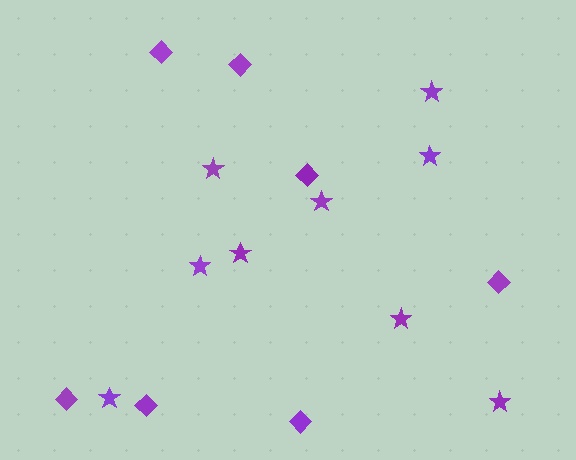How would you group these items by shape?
There are 2 groups: one group of stars (9) and one group of diamonds (7).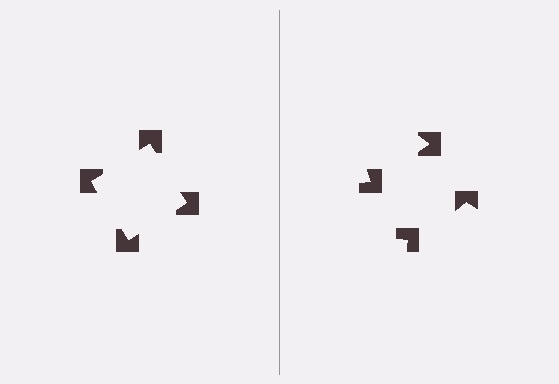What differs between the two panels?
The notched squares are positioned identically on both sides; only the wedge orientations differ. On the left they align to a square; on the right they are misaligned.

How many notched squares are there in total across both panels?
8 — 4 on each side.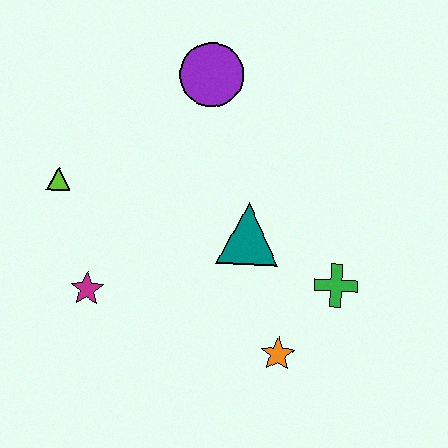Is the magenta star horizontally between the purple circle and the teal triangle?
No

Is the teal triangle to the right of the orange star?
No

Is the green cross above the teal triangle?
No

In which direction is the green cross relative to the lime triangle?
The green cross is to the right of the lime triangle.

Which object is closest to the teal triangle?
The green cross is closest to the teal triangle.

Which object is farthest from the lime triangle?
The green cross is farthest from the lime triangle.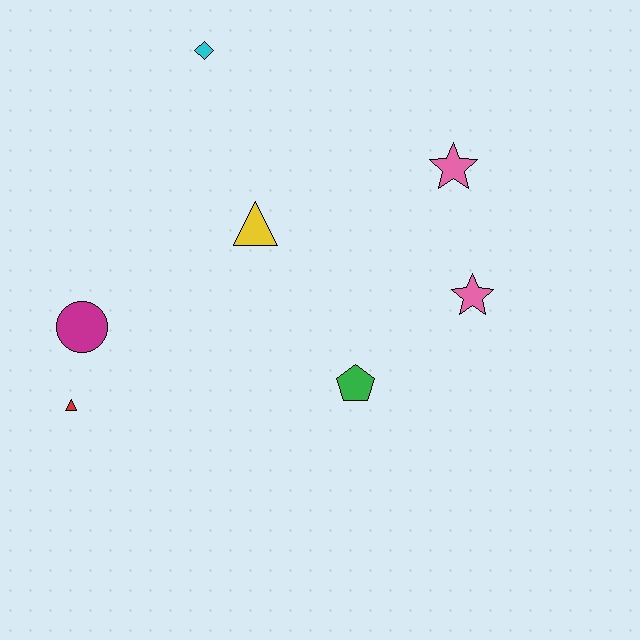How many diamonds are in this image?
There is 1 diamond.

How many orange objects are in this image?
There are no orange objects.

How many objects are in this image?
There are 7 objects.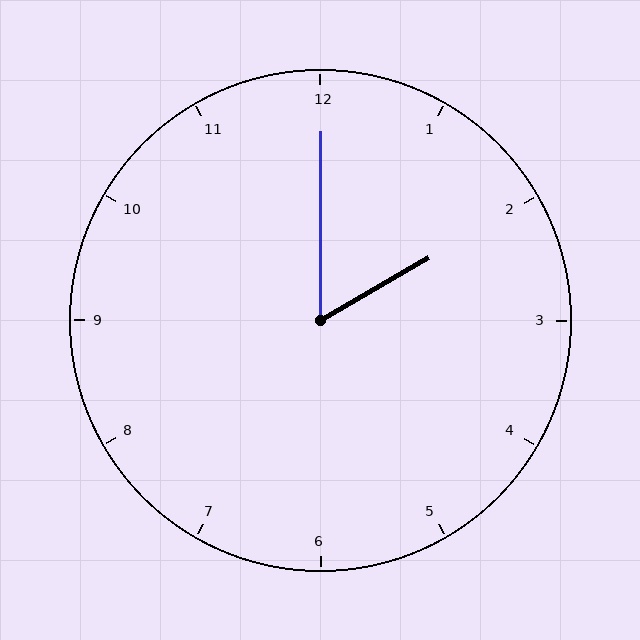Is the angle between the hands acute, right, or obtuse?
It is acute.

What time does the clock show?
2:00.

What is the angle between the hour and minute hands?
Approximately 60 degrees.